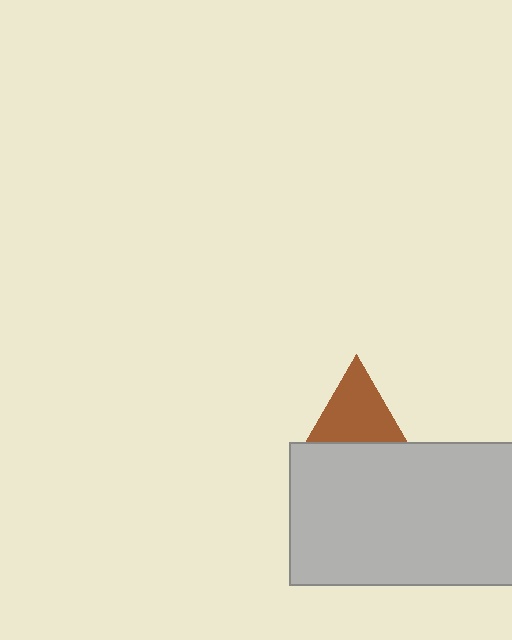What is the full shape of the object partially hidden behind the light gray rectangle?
The partially hidden object is a brown triangle.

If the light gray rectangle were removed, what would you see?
You would see the complete brown triangle.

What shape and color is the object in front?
The object in front is a light gray rectangle.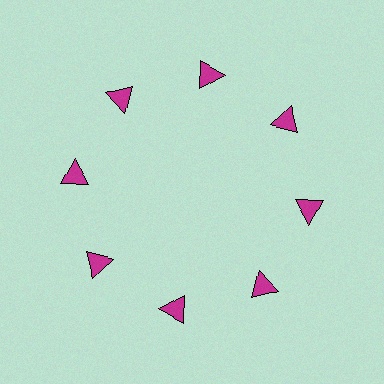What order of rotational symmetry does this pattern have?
This pattern has 8-fold rotational symmetry.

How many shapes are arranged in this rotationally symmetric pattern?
There are 8 shapes, arranged in 8 groups of 1.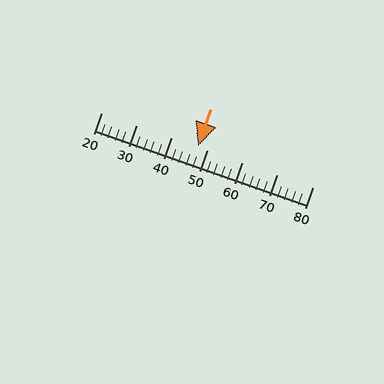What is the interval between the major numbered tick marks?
The major tick marks are spaced 10 units apart.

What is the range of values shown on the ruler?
The ruler shows values from 20 to 80.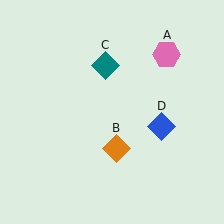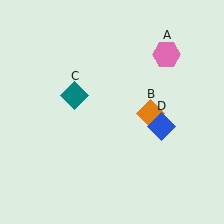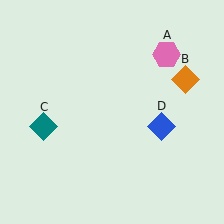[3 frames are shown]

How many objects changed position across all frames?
2 objects changed position: orange diamond (object B), teal diamond (object C).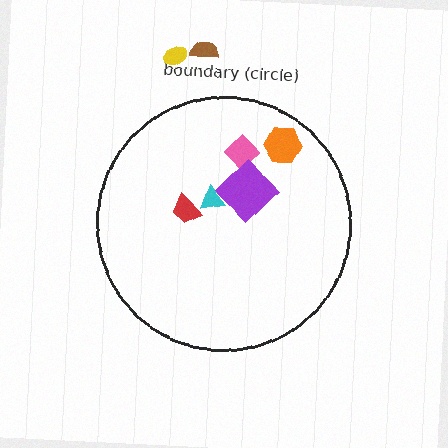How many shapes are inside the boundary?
5 inside, 2 outside.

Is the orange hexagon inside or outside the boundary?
Inside.